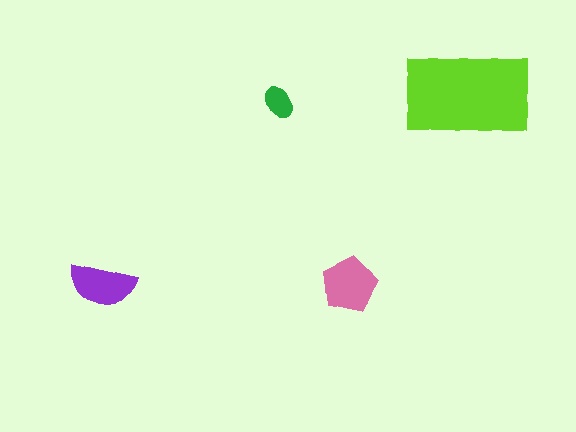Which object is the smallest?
The green ellipse.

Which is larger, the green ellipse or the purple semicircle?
The purple semicircle.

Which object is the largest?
The lime rectangle.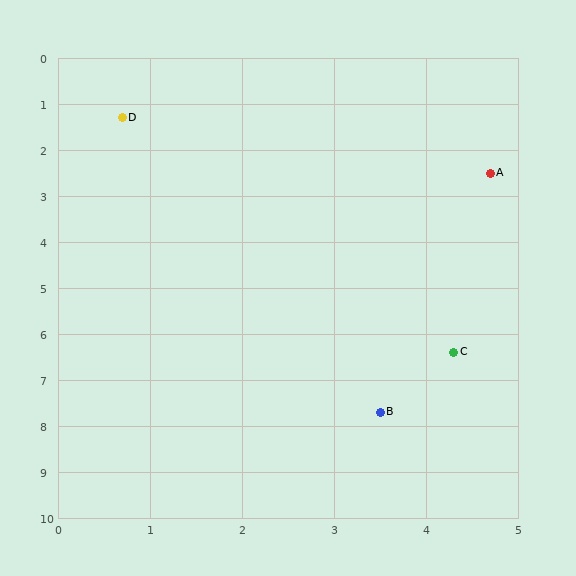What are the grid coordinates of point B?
Point B is at approximately (3.5, 7.7).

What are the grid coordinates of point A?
Point A is at approximately (4.7, 2.5).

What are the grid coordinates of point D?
Point D is at approximately (0.7, 1.3).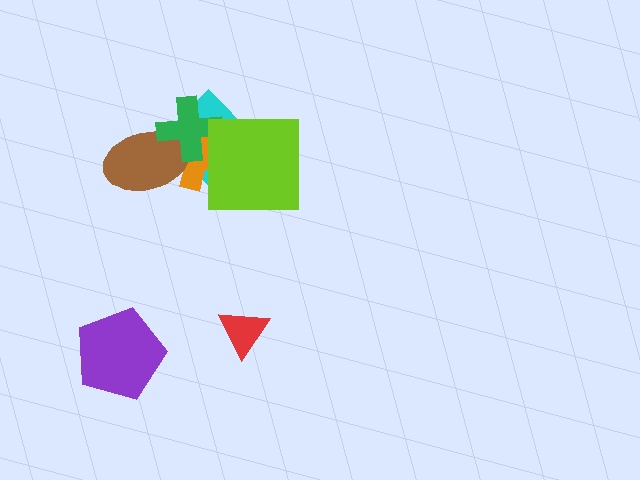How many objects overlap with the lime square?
2 objects overlap with the lime square.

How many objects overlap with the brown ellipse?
3 objects overlap with the brown ellipse.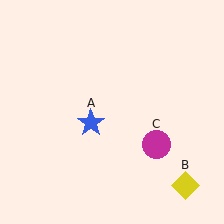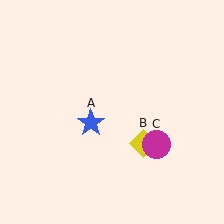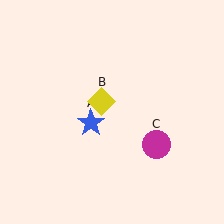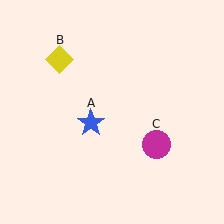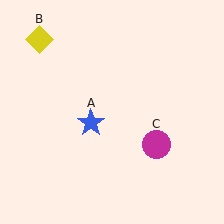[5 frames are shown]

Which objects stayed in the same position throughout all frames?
Blue star (object A) and magenta circle (object C) remained stationary.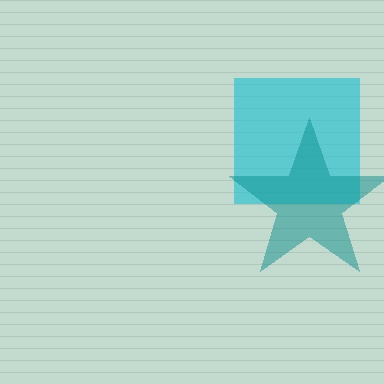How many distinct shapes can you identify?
There are 2 distinct shapes: a cyan square, a teal star.